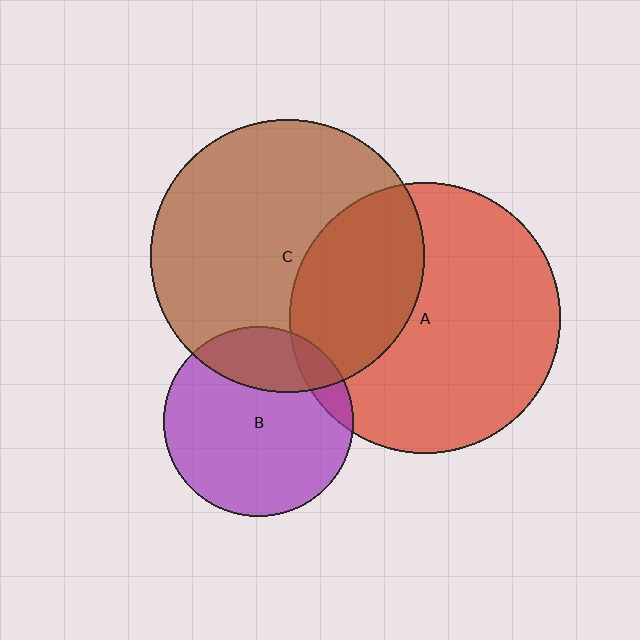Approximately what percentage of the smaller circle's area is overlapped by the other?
Approximately 35%.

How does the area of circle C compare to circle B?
Approximately 2.1 times.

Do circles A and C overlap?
Yes.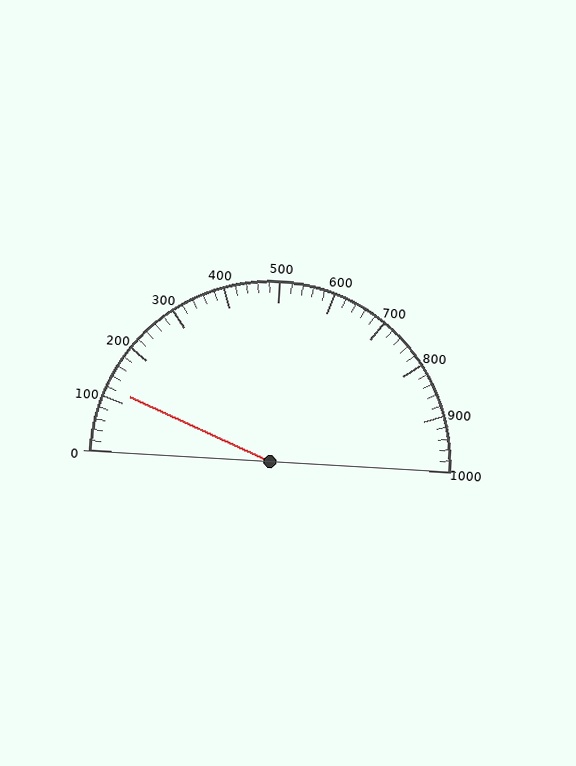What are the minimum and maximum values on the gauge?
The gauge ranges from 0 to 1000.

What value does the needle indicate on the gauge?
The needle indicates approximately 120.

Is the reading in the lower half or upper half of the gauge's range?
The reading is in the lower half of the range (0 to 1000).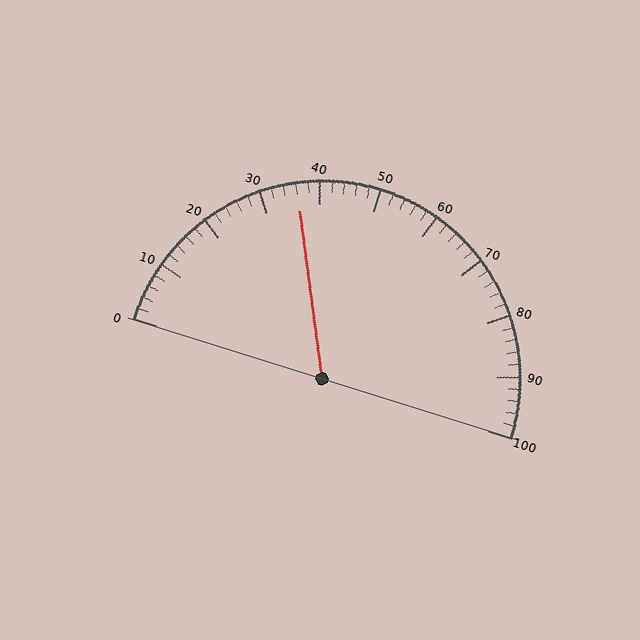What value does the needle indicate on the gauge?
The needle indicates approximately 36.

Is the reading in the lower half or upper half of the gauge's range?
The reading is in the lower half of the range (0 to 100).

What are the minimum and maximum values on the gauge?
The gauge ranges from 0 to 100.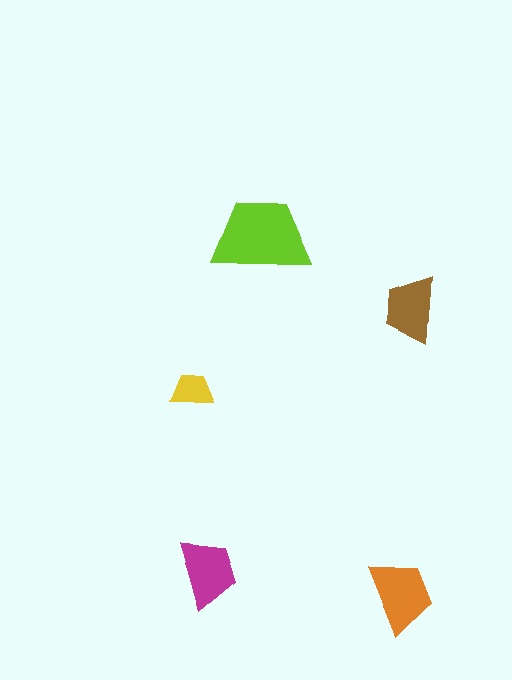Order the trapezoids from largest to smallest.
the lime one, the orange one, the magenta one, the brown one, the yellow one.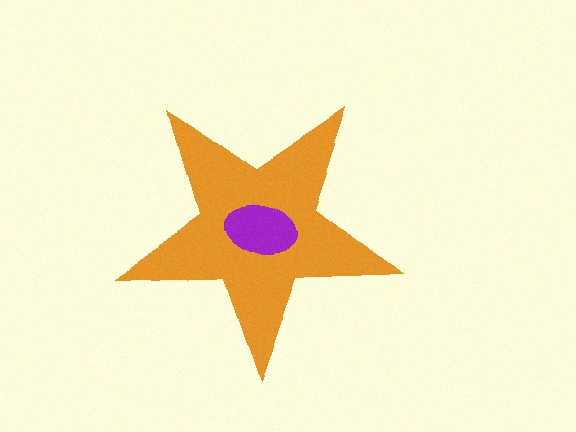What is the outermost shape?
The orange star.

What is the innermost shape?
The purple ellipse.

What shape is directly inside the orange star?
The purple ellipse.